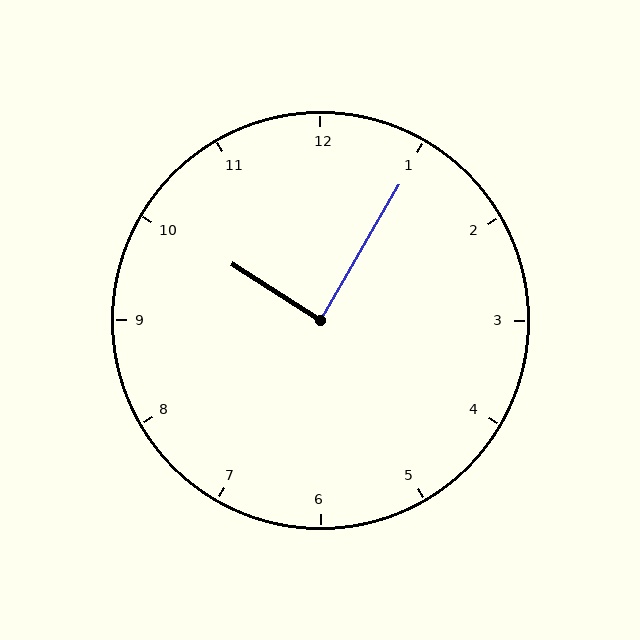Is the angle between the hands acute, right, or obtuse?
It is right.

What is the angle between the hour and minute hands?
Approximately 88 degrees.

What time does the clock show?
10:05.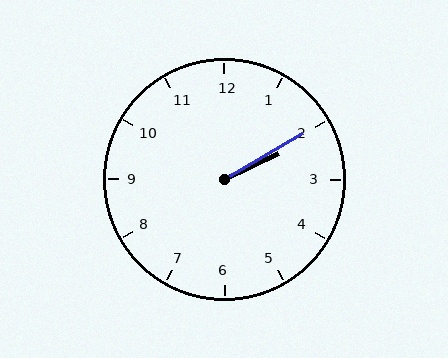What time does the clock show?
2:10.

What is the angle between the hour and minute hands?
Approximately 5 degrees.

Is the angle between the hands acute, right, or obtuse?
It is acute.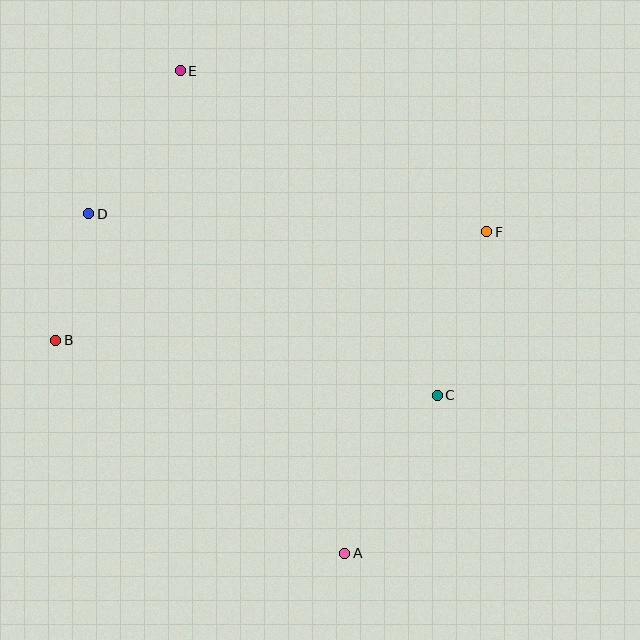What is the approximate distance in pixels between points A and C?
The distance between A and C is approximately 183 pixels.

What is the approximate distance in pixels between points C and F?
The distance between C and F is approximately 171 pixels.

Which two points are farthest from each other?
Points A and E are farthest from each other.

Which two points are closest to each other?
Points B and D are closest to each other.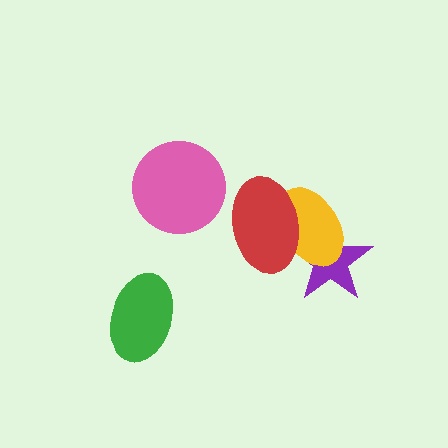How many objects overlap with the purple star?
2 objects overlap with the purple star.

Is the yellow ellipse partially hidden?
Yes, it is partially covered by another shape.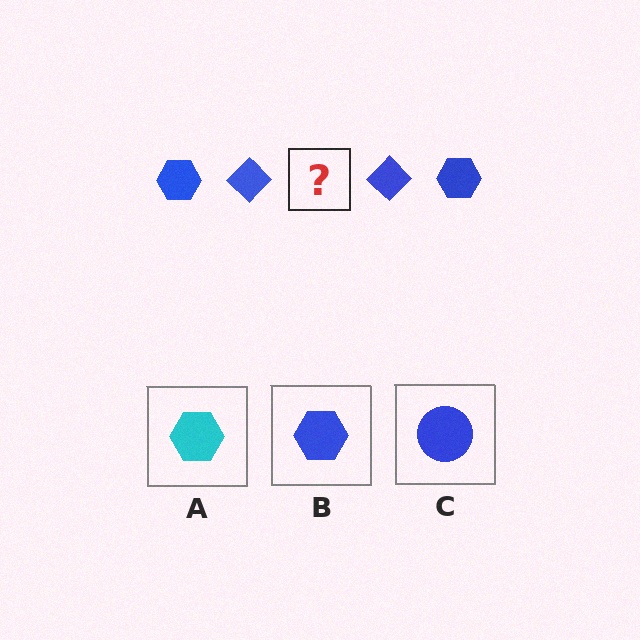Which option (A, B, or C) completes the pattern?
B.